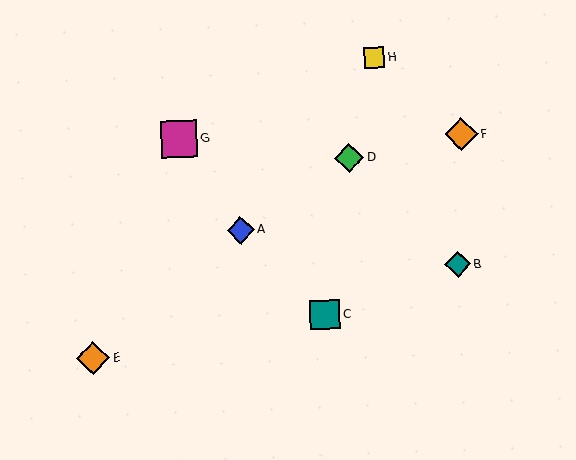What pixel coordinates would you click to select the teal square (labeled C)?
Click at (325, 315) to select the teal square C.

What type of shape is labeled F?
Shape F is an orange diamond.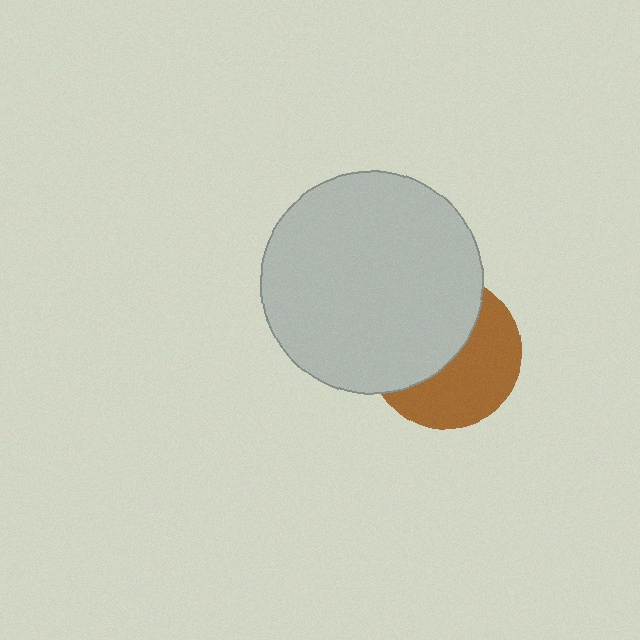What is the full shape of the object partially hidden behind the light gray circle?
The partially hidden object is a brown circle.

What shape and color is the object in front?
The object in front is a light gray circle.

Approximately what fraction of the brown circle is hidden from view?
Roughly 51% of the brown circle is hidden behind the light gray circle.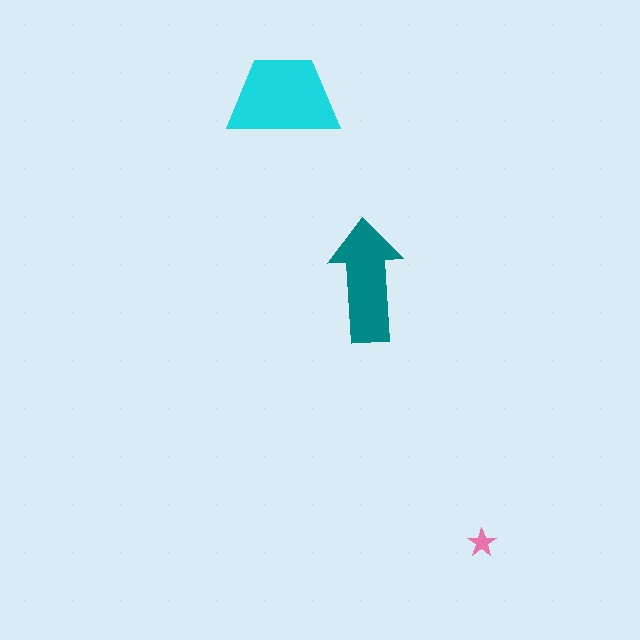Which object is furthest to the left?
The cyan trapezoid is leftmost.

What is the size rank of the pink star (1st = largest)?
3rd.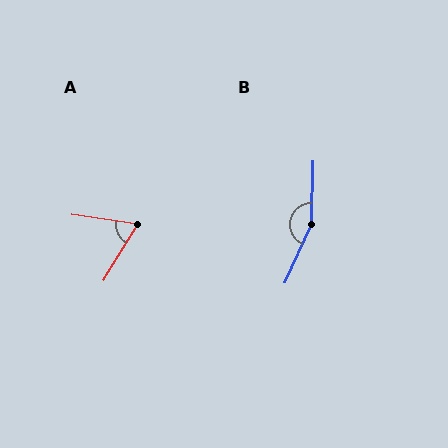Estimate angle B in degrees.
Approximately 157 degrees.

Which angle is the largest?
B, at approximately 157 degrees.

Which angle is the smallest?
A, at approximately 67 degrees.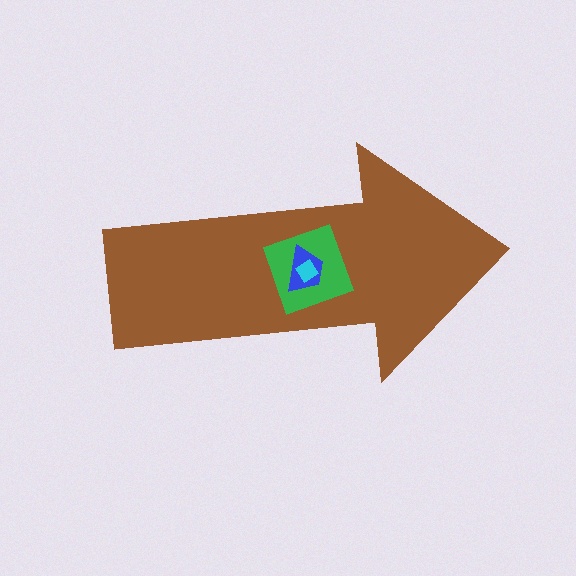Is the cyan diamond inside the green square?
Yes.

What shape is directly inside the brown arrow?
The green square.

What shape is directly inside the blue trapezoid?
The cyan diamond.